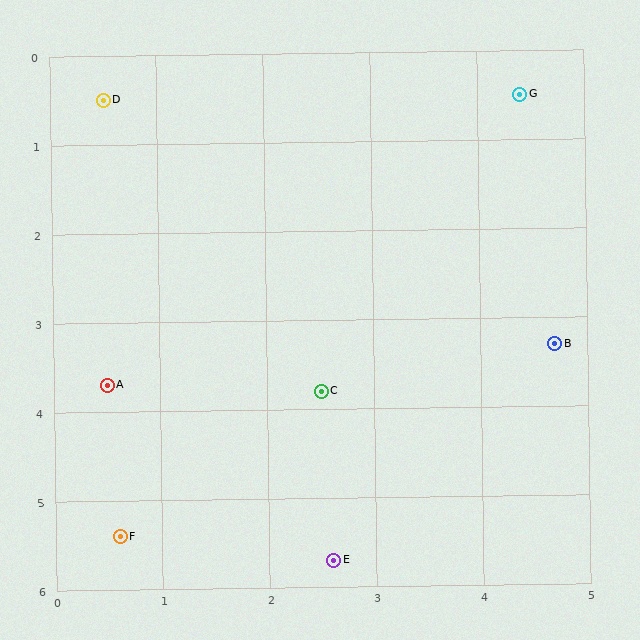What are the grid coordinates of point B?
Point B is at approximately (4.7, 3.3).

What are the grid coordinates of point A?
Point A is at approximately (0.5, 3.7).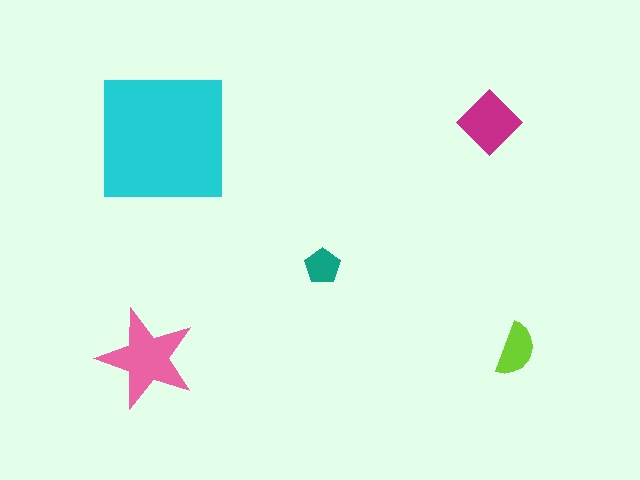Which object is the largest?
The cyan square.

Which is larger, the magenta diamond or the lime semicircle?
The magenta diamond.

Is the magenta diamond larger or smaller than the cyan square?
Smaller.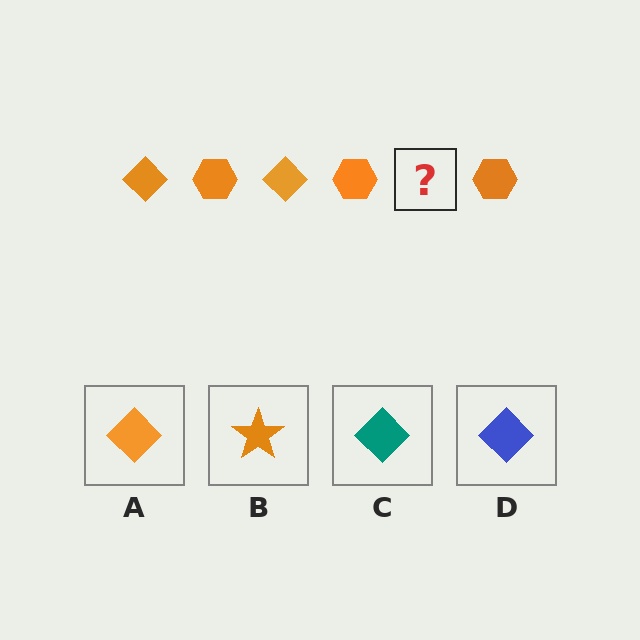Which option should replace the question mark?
Option A.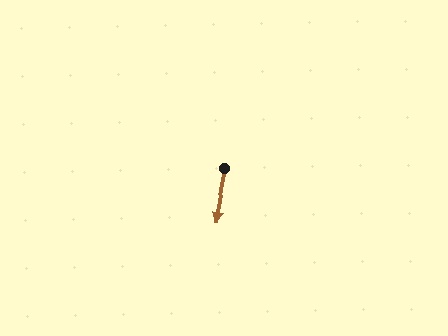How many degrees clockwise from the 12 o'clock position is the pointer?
Approximately 189 degrees.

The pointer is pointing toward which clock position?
Roughly 6 o'clock.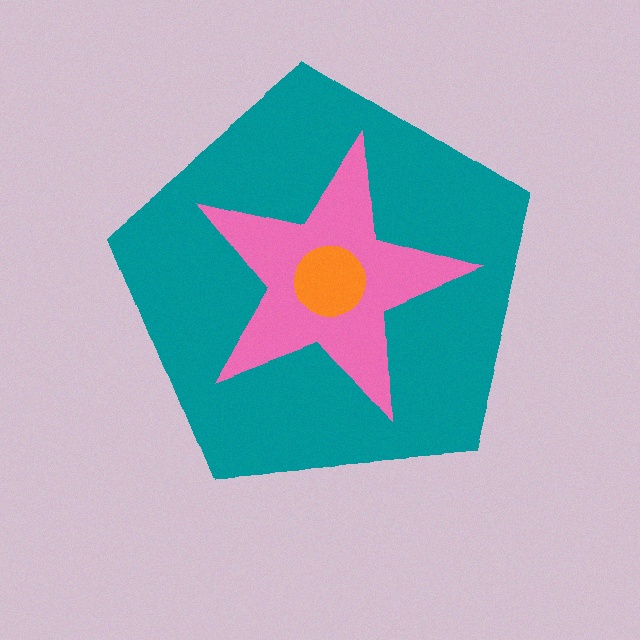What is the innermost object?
The orange circle.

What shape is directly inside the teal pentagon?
The pink star.